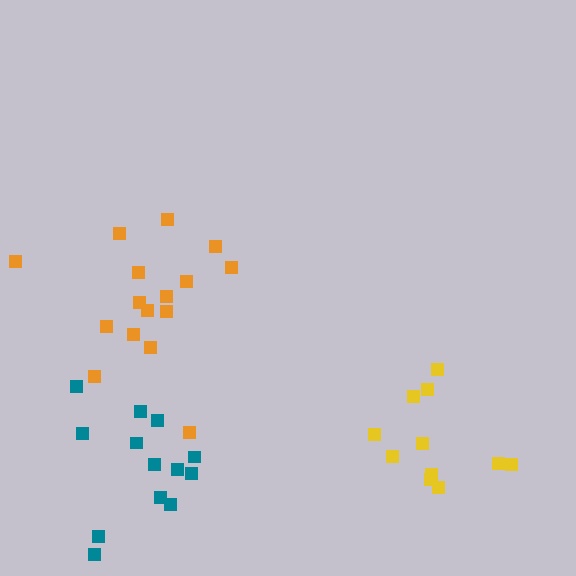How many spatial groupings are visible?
There are 3 spatial groupings.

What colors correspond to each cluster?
The clusters are colored: yellow, orange, teal.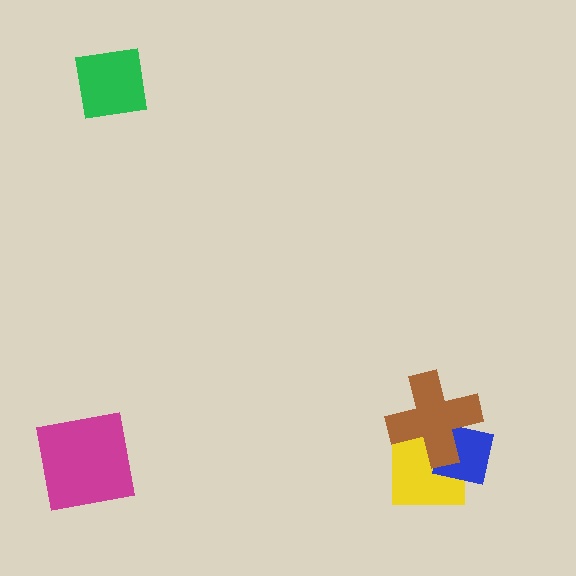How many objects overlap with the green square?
0 objects overlap with the green square.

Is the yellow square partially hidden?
Yes, it is partially covered by another shape.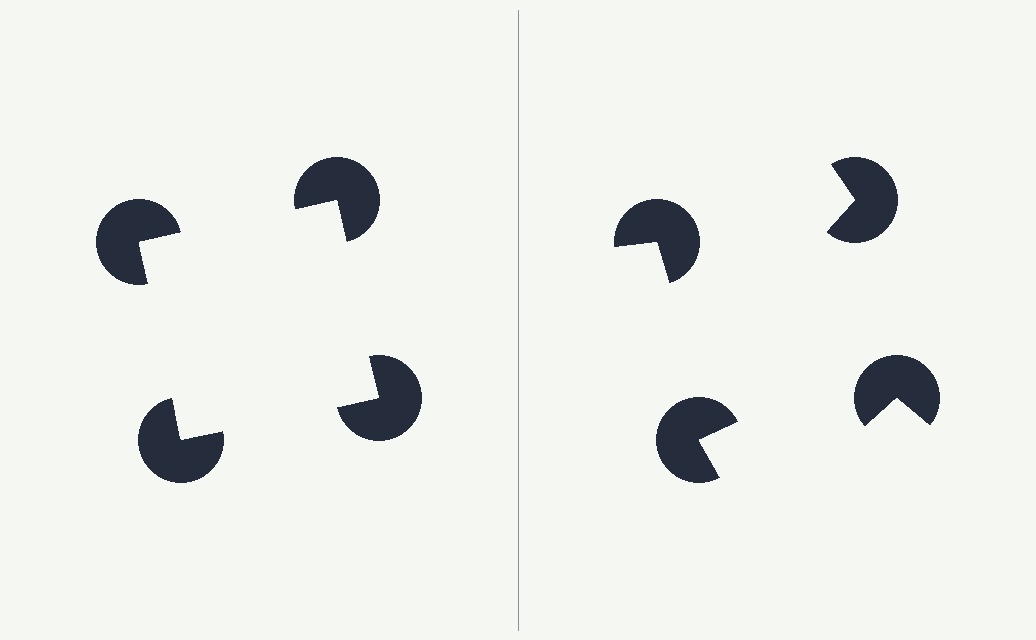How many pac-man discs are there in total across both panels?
8 — 4 on each side.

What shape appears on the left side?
An illusory square.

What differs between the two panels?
The pac-man discs are positioned identically on both sides; only the wedge orientations differ. On the left they align to a square; on the right they are misaligned.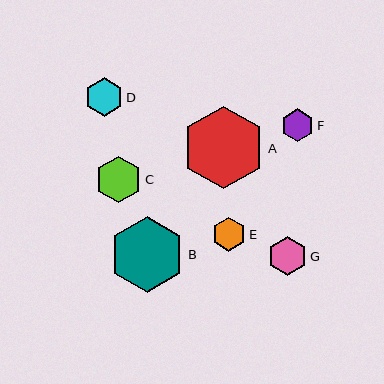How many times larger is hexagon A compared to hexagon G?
Hexagon A is approximately 2.2 times the size of hexagon G.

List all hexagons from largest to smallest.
From largest to smallest: A, B, C, D, G, E, F.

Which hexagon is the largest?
Hexagon A is the largest with a size of approximately 83 pixels.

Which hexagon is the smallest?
Hexagon F is the smallest with a size of approximately 33 pixels.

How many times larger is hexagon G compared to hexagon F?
Hexagon G is approximately 1.2 times the size of hexagon F.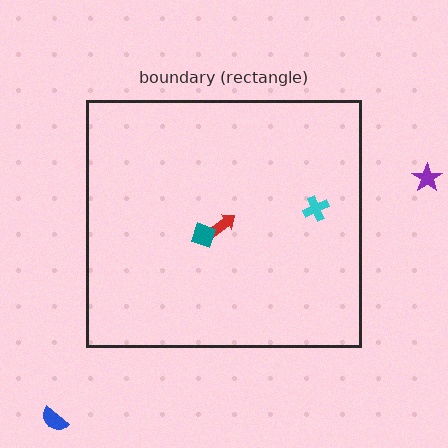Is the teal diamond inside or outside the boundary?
Inside.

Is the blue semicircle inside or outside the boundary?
Outside.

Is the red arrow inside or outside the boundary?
Inside.